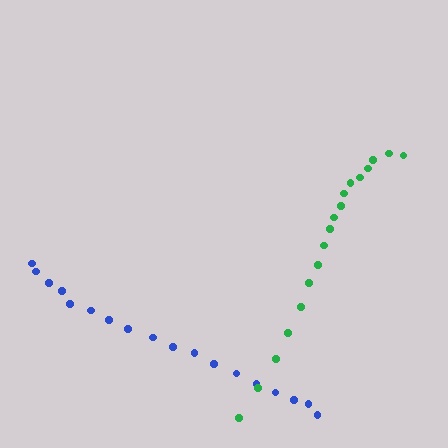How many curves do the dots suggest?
There are 2 distinct paths.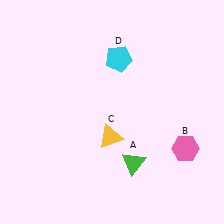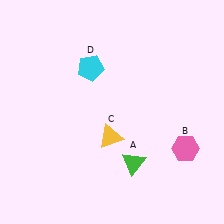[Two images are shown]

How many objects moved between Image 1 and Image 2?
1 object moved between the two images.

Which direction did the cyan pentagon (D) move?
The cyan pentagon (D) moved left.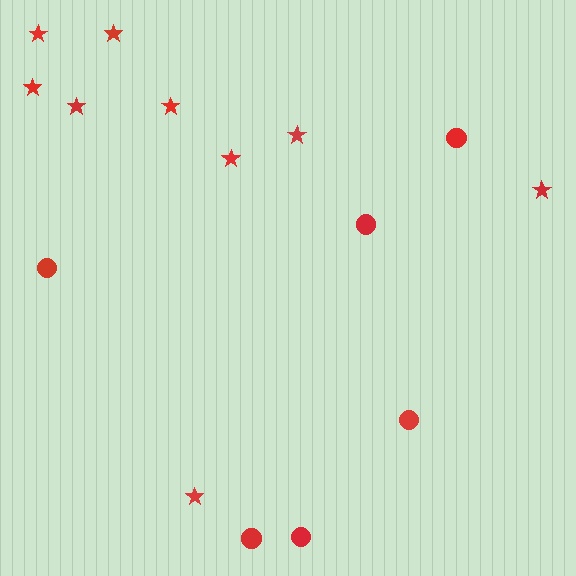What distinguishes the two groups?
There are 2 groups: one group of circles (6) and one group of stars (9).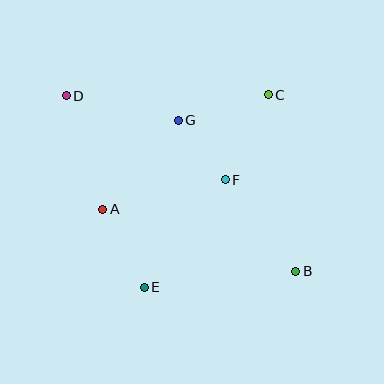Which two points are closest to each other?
Points F and G are closest to each other.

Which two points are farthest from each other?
Points B and D are farthest from each other.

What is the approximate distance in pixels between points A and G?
The distance between A and G is approximately 116 pixels.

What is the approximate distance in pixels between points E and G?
The distance between E and G is approximately 170 pixels.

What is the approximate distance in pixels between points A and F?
The distance between A and F is approximately 126 pixels.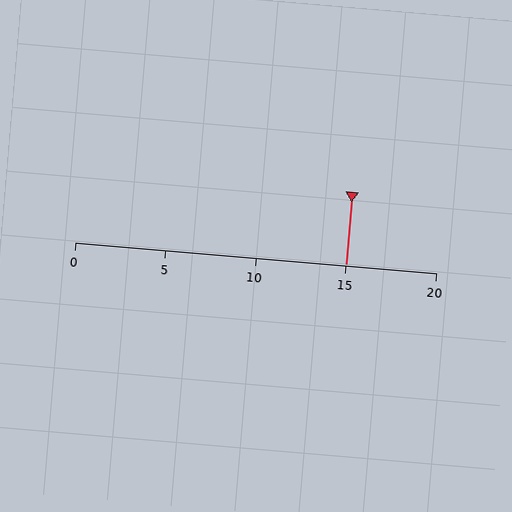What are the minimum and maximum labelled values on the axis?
The axis runs from 0 to 20.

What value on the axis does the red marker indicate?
The marker indicates approximately 15.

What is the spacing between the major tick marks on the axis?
The major ticks are spaced 5 apart.